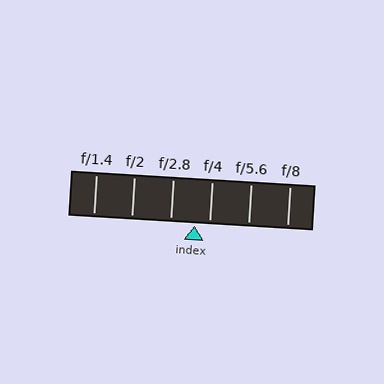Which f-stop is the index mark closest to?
The index mark is closest to f/4.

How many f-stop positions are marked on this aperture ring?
There are 6 f-stop positions marked.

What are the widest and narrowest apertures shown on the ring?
The widest aperture shown is f/1.4 and the narrowest is f/8.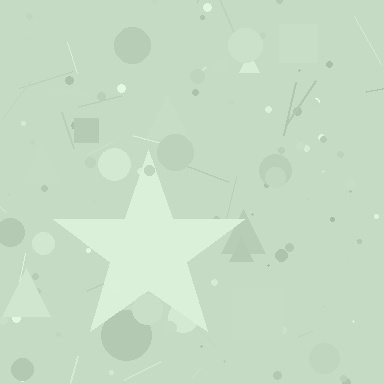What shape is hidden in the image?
A star is hidden in the image.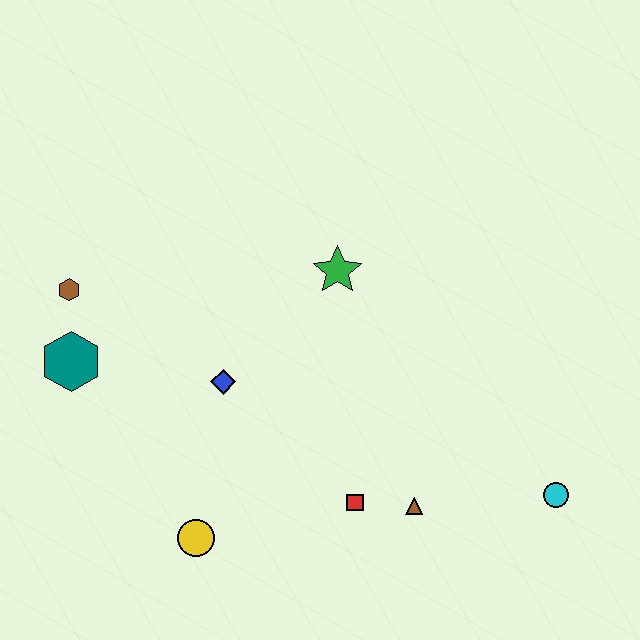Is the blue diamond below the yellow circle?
No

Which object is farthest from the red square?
The brown hexagon is farthest from the red square.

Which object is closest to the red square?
The brown triangle is closest to the red square.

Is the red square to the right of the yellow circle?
Yes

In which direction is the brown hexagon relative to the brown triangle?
The brown hexagon is to the left of the brown triangle.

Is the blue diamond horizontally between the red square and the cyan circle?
No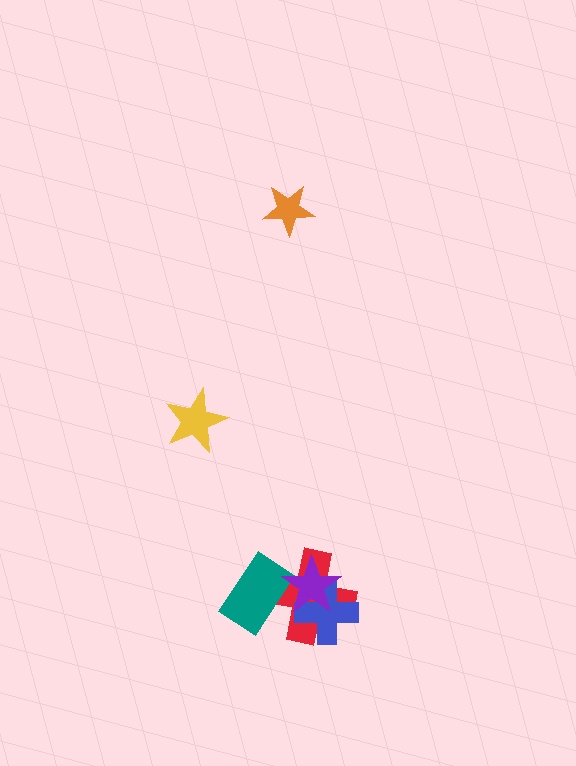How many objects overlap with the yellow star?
0 objects overlap with the yellow star.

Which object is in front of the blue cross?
The purple star is in front of the blue cross.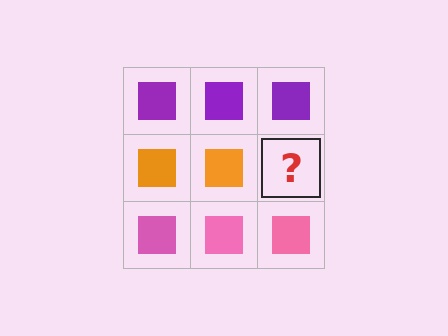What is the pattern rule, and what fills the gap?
The rule is that each row has a consistent color. The gap should be filled with an orange square.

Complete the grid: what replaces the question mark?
The question mark should be replaced with an orange square.